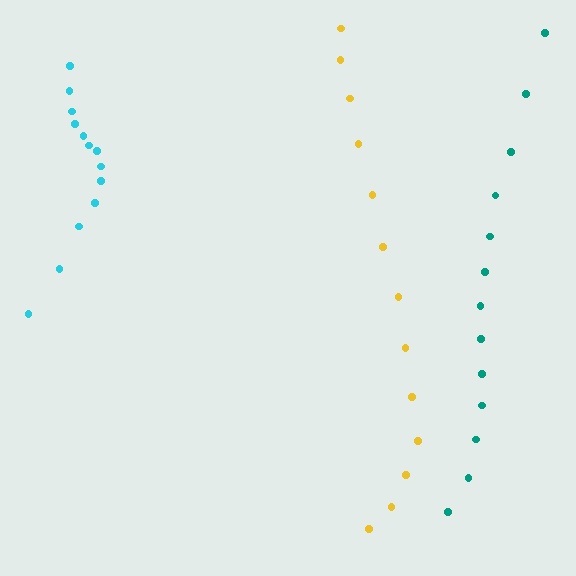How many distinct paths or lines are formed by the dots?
There are 3 distinct paths.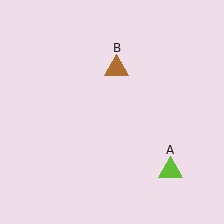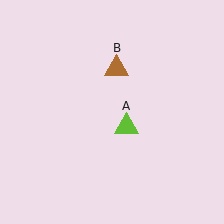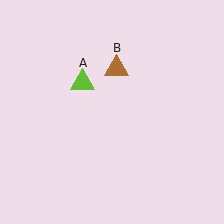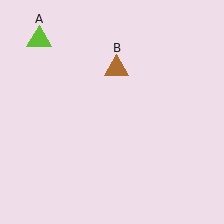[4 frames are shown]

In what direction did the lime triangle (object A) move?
The lime triangle (object A) moved up and to the left.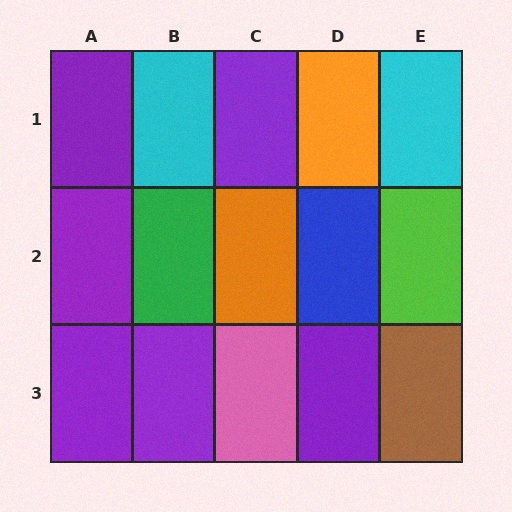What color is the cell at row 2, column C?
Orange.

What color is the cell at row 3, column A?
Purple.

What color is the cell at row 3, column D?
Purple.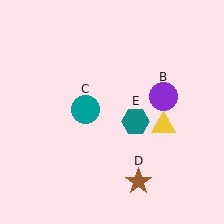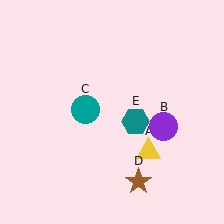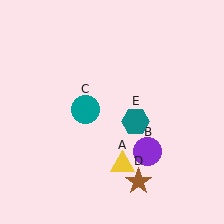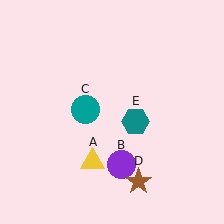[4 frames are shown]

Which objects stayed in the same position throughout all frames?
Teal circle (object C) and brown star (object D) and teal hexagon (object E) remained stationary.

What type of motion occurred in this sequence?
The yellow triangle (object A), purple circle (object B) rotated clockwise around the center of the scene.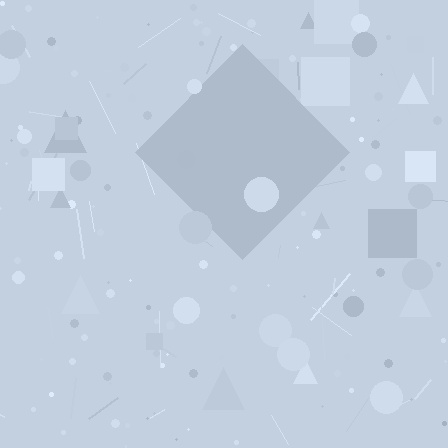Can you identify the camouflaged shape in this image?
The camouflaged shape is a diamond.